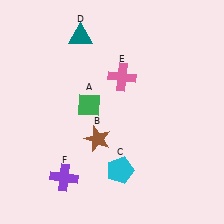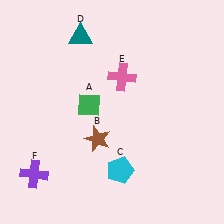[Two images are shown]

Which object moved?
The purple cross (F) moved left.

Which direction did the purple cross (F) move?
The purple cross (F) moved left.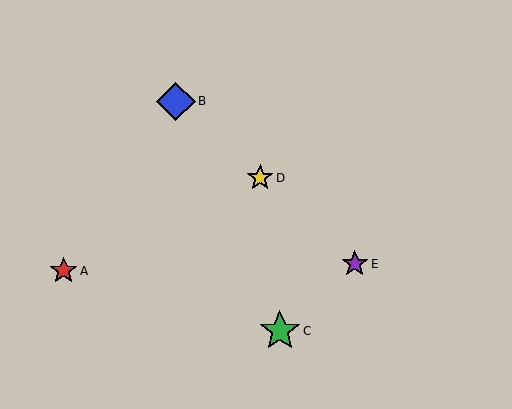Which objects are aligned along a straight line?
Objects B, D, E are aligned along a straight line.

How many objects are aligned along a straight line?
3 objects (B, D, E) are aligned along a straight line.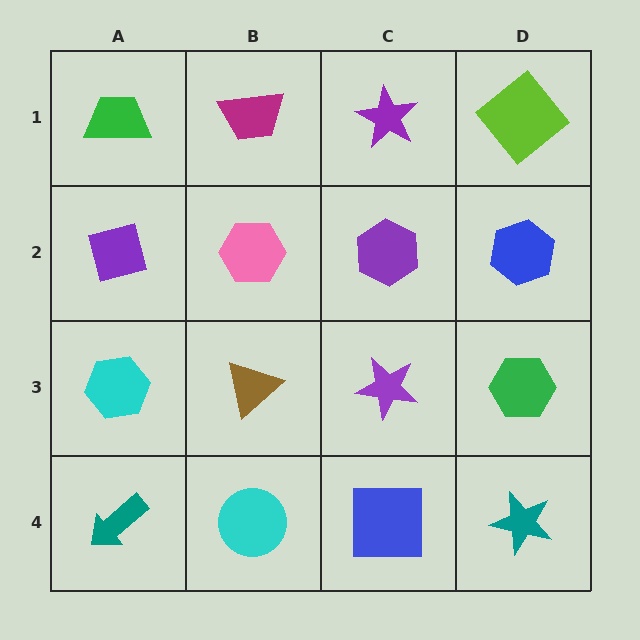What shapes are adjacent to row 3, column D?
A blue hexagon (row 2, column D), a teal star (row 4, column D), a purple star (row 3, column C).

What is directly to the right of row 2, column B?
A purple hexagon.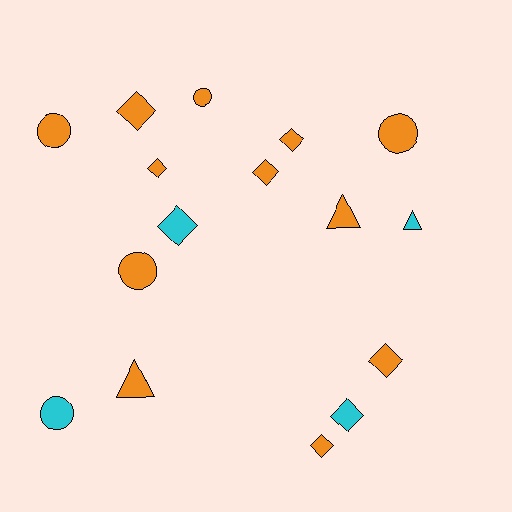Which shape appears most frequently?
Diamond, with 8 objects.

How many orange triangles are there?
There are 2 orange triangles.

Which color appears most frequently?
Orange, with 12 objects.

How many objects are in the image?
There are 16 objects.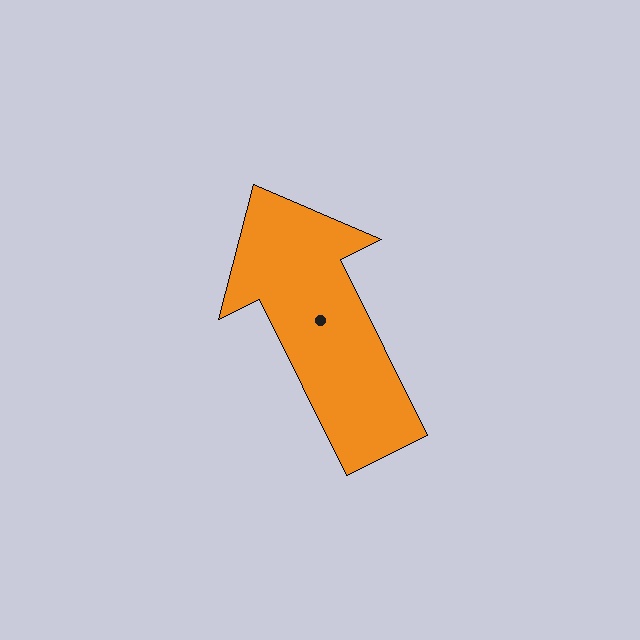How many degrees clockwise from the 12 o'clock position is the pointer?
Approximately 334 degrees.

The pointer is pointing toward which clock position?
Roughly 11 o'clock.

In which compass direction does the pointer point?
Northwest.